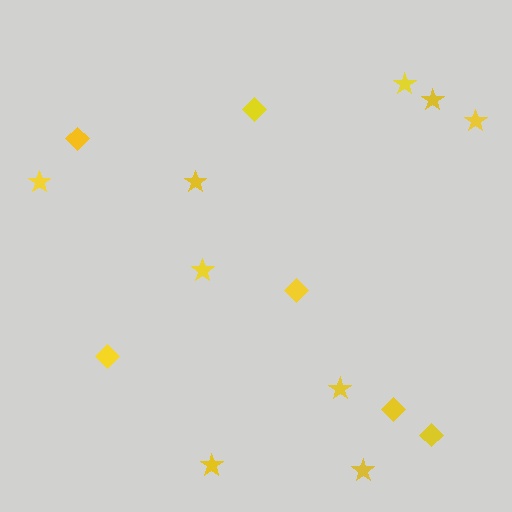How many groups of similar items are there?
There are 2 groups: one group of diamonds (6) and one group of stars (9).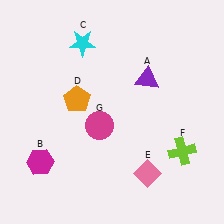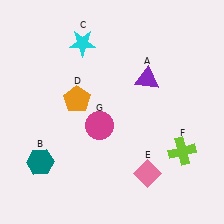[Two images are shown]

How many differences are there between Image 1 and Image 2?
There is 1 difference between the two images.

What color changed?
The hexagon (B) changed from magenta in Image 1 to teal in Image 2.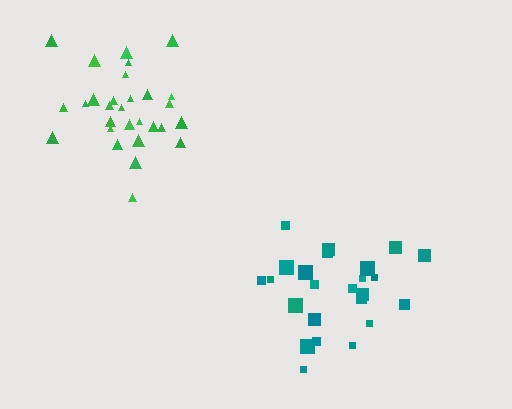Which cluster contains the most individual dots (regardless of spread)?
Green (29).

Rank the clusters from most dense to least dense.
green, teal.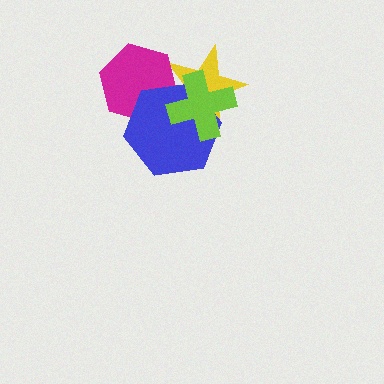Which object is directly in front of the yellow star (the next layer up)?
The magenta hexagon is directly in front of the yellow star.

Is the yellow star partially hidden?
Yes, it is partially covered by another shape.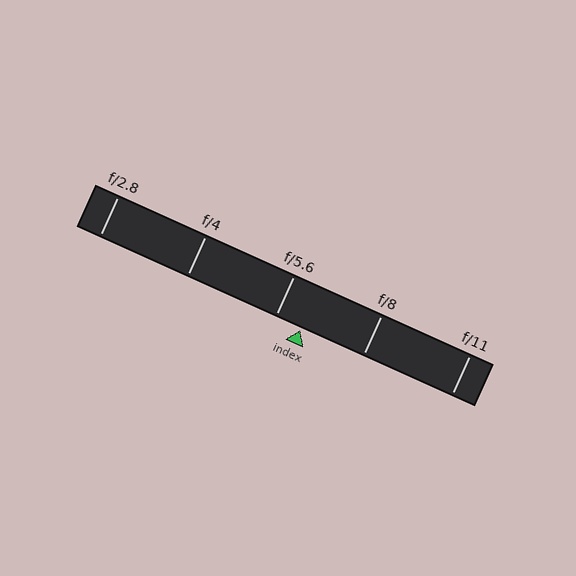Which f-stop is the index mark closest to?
The index mark is closest to f/5.6.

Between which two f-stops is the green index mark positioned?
The index mark is between f/5.6 and f/8.